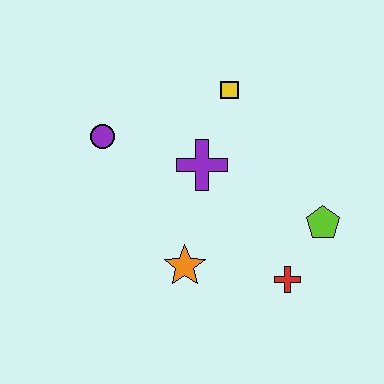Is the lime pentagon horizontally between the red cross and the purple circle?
No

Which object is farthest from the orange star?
The yellow square is farthest from the orange star.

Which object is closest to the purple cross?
The yellow square is closest to the purple cross.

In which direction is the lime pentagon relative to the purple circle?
The lime pentagon is to the right of the purple circle.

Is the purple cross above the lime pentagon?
Yes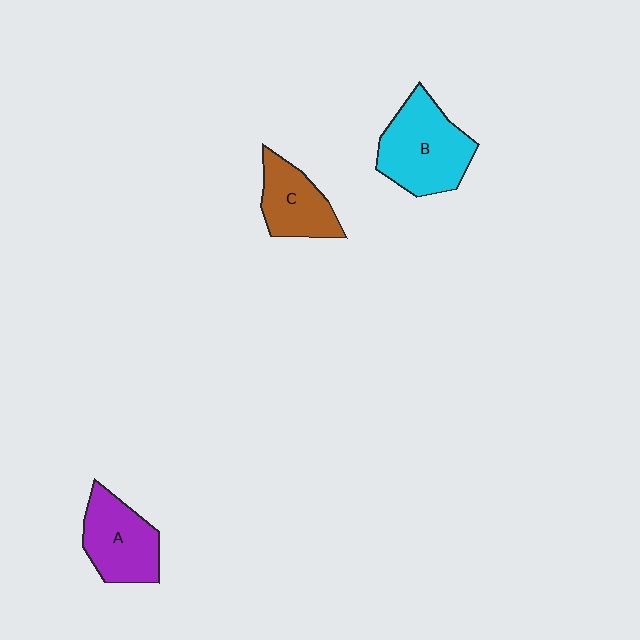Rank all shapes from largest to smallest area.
From largest to smallest: B (cyan), A (purple), C (brown).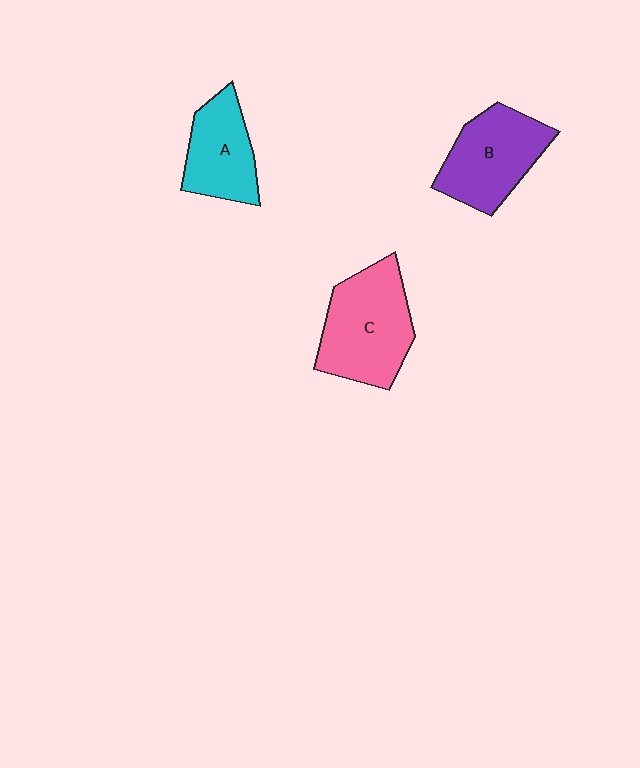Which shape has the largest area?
Shape C (pink).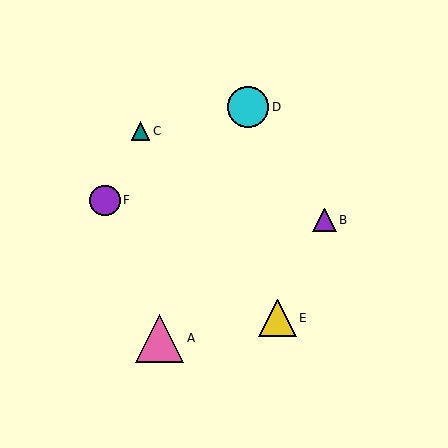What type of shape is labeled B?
Shape B is a purple triangle.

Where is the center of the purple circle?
The center of the purple circle is at (105, 200).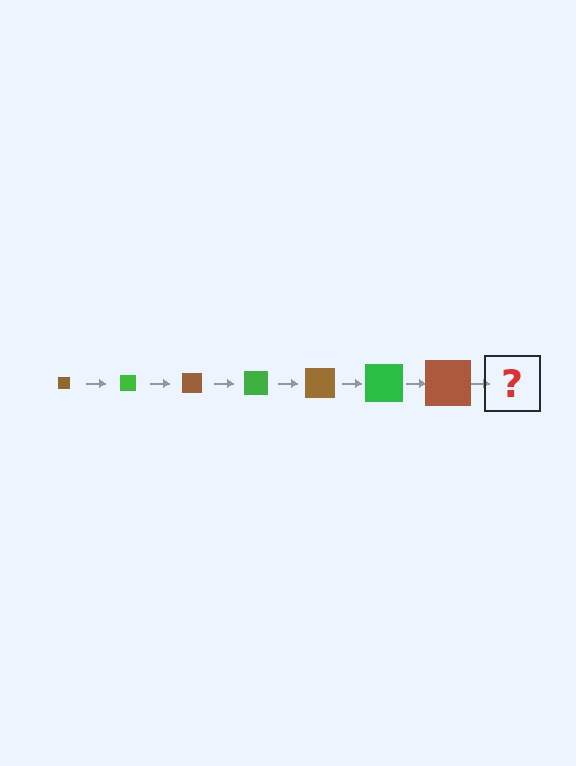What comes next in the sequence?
The next element should be a green square, larger than the previous one.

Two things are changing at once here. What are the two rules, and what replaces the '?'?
The two rules are that the square grows larger each step and the color cycles through brown and green. The '?' should be a green square, larger than the previous one.